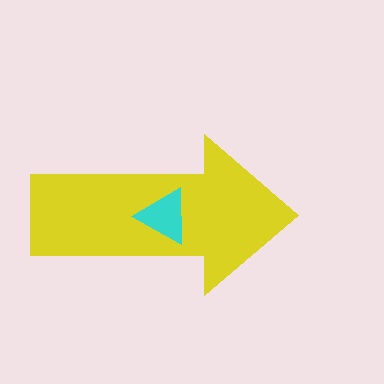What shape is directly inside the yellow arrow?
The cyan triangle.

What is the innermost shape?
The cyan triangle.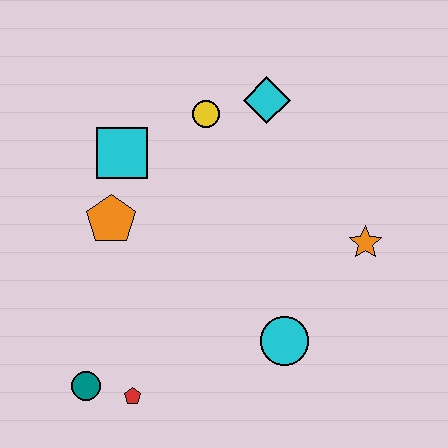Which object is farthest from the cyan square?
The orange star is farthest from the cyan square.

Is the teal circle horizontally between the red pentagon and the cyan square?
No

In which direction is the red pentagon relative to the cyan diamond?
The red pentagon is below the cyan diamond.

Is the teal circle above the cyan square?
No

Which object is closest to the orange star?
The cyan circle is closest to the orange star.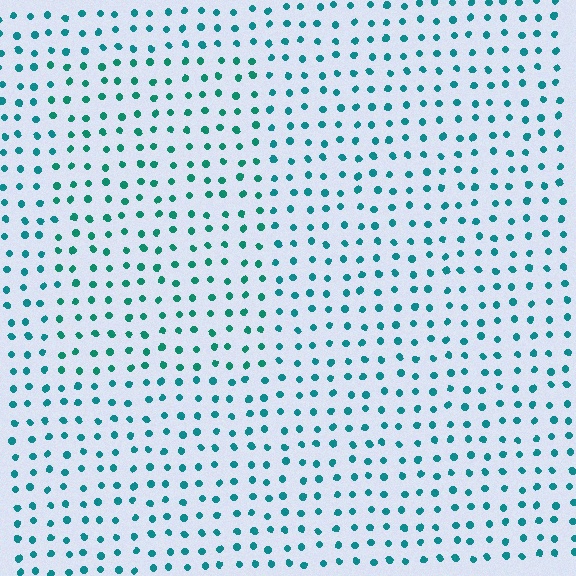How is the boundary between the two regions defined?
The boundary is defined purely by a slight shift in hue (about 18 degrees). Spacing, size, and orientation are identical on both sides.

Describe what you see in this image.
The image is filled with small teal elements in a uniform arrangement. A rectangle-shaped region is visible where the elements are tinted to a slightly different hue, forming a subtle color boundary.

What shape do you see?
I see a rectangle.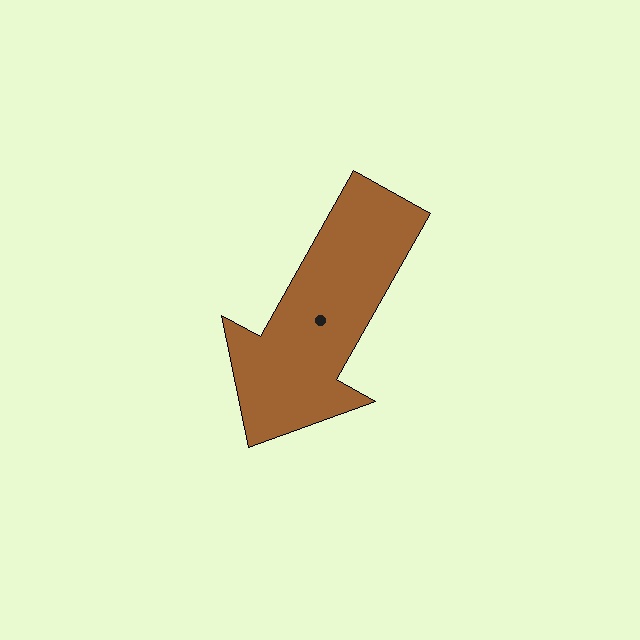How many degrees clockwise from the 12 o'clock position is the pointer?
Approximately 209 degrees.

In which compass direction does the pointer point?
Southwest.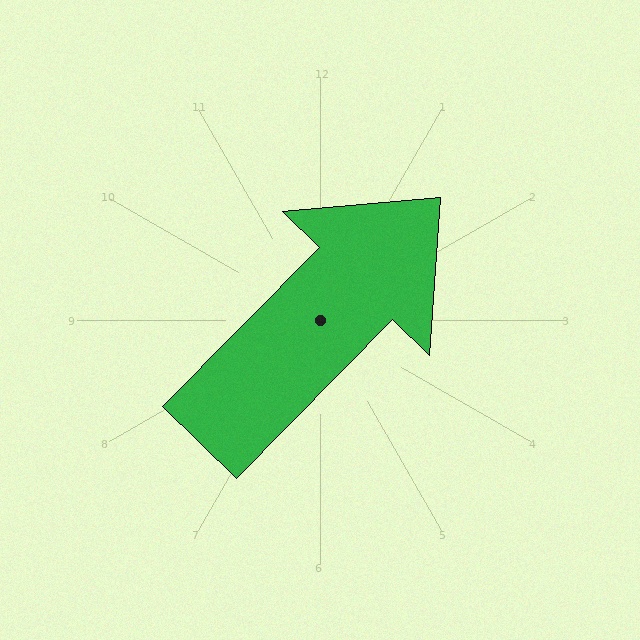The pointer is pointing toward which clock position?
Roughly 1 o'clock.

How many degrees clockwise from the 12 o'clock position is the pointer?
Approximately 45 degrees.